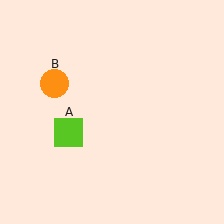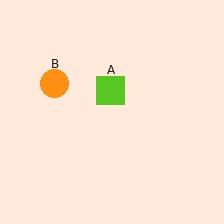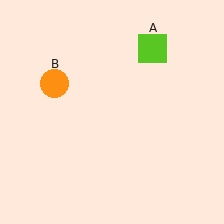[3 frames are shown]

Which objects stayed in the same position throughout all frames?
Orange circle (object B) remained stationary.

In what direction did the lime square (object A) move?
The lime square (object A) moved up and to the right.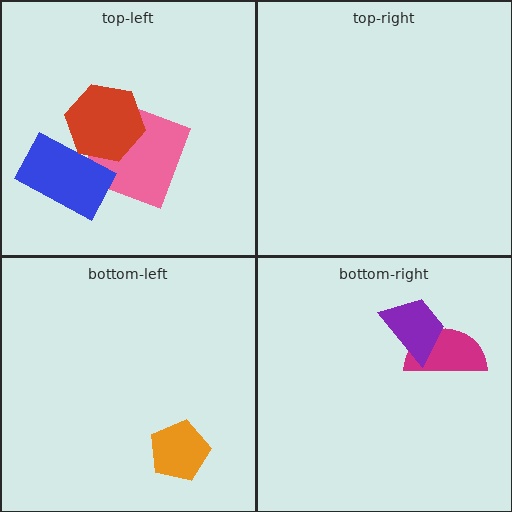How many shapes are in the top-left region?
3.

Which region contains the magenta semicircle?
The bottom-right region.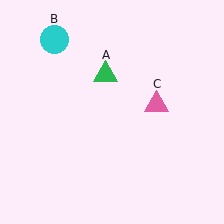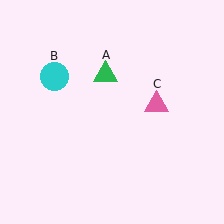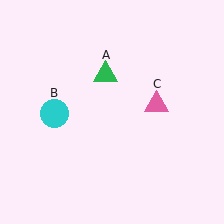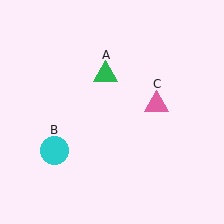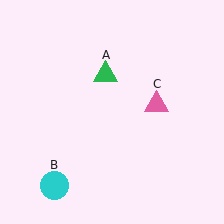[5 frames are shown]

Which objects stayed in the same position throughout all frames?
Green triangle (object A) and pink triangle (object C) remained stationary.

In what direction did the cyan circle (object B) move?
The cyan circle (object B) moved down.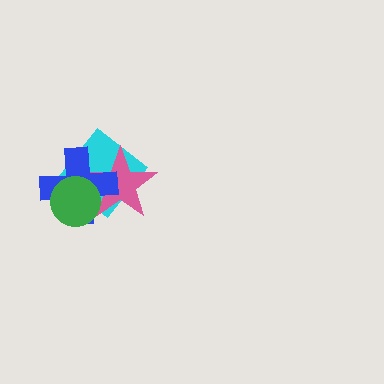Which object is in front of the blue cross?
The green circle is in front of the blue cross.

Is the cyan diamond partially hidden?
Yes, it is partially covered by another shape.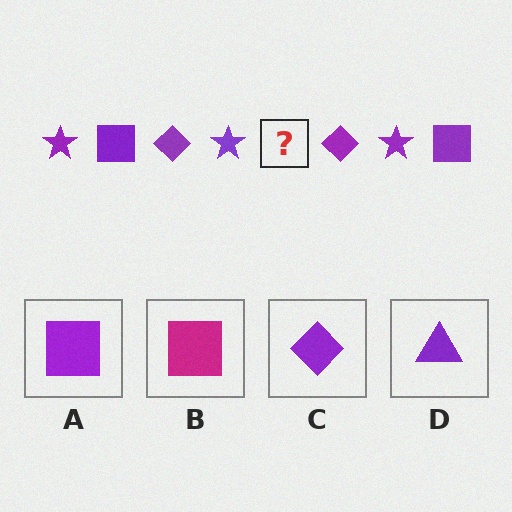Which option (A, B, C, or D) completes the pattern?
A.